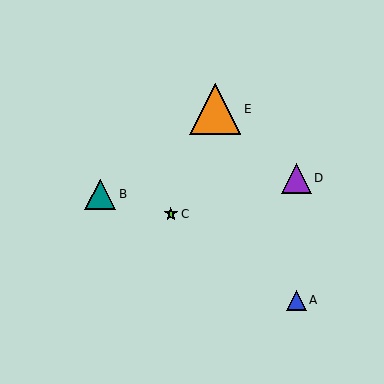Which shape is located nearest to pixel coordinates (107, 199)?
The teal triangle (labeled B) at (100, 194) is nearest to that location.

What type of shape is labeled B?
Shape B is a teal triangle.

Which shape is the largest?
The orange triangle (labeled E) is the largest.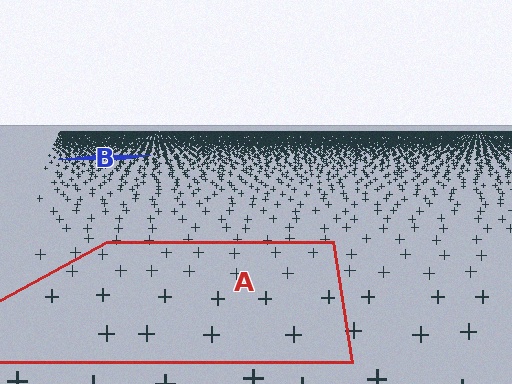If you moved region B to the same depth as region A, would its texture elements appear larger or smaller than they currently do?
They would appear larger. At a closer depth, the same texture elements are projected at a bigger on-screen size.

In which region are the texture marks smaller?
The texture marks are smaller in region B, because it is farther away.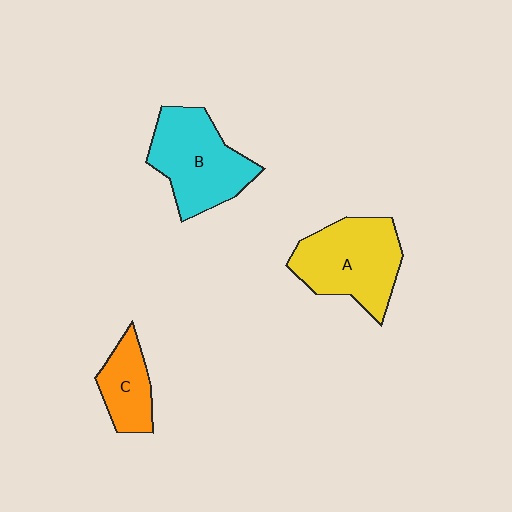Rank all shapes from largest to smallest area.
From largest to smallest: A (yellow), B (cyan), C (orange).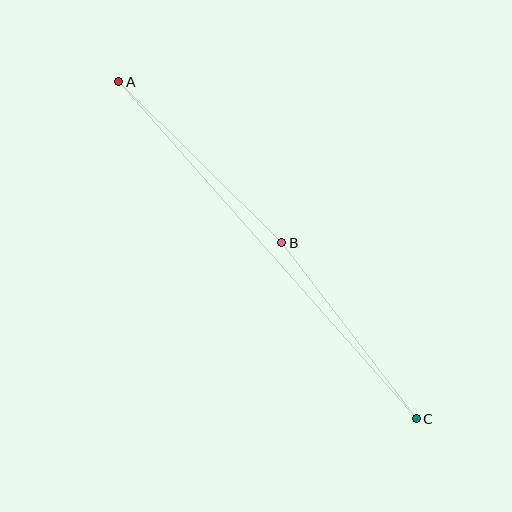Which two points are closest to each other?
Points B and C are closest to each other.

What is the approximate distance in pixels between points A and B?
The distance between A and B is approximately 229 pixels.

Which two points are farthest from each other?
Points A and C are farthest from each other.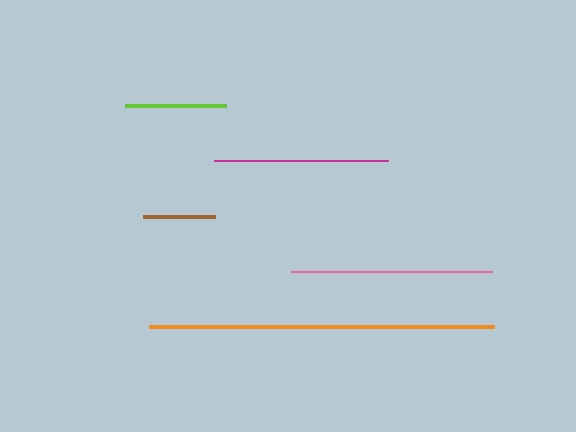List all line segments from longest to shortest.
From longest to shortest: orange, pink, magenta, lime, brown.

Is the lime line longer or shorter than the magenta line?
The magenta line is longer than the lime line.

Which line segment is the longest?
The orange line is the longest at approximately 346 pixels.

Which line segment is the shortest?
The brown line is the shortest at approximately 71 pixels.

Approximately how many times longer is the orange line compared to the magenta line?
The orange line is approximately 2.0 times the length of the magenta line.